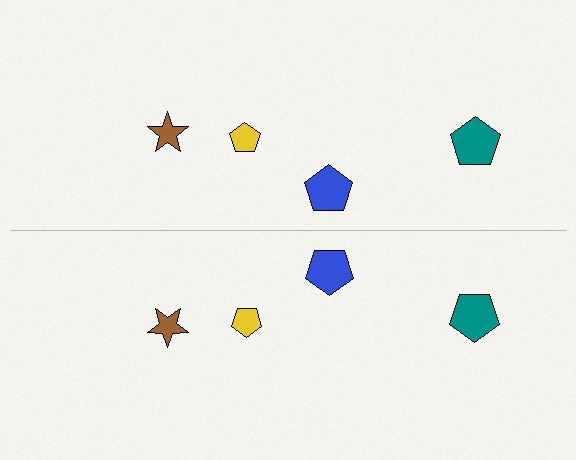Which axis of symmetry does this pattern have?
The pattern has a horizontal axis of symmetry running through the center of the image.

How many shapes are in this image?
There are 8 shapes in this image.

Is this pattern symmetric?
Yes, this pattern has bilateral (reflection) symmetry.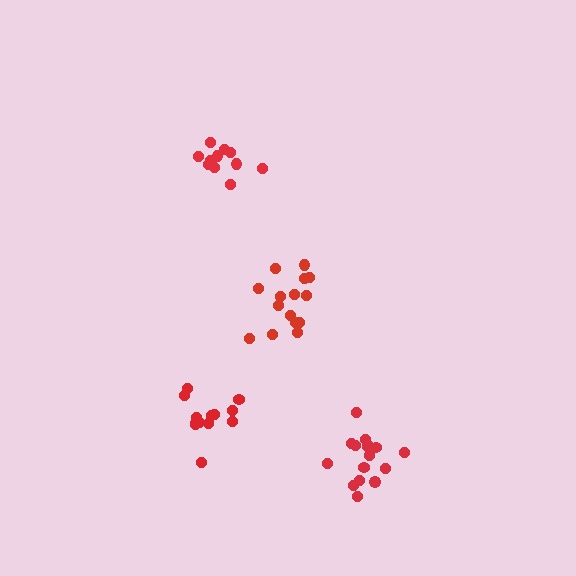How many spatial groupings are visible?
There are 4 spatial groupings.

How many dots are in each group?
Group 1: 12 dots, Group 2: 13 dots, Group 3: 16 dots, Group 4: 15 dots (56 total).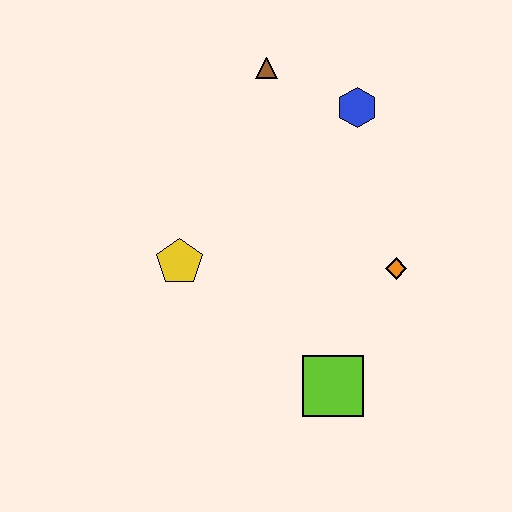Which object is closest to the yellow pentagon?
The lime square is closest to the yellow pentagon.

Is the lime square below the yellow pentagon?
Yes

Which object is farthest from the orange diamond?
The brown triangle is farthest from the orange diamond.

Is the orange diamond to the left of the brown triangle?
No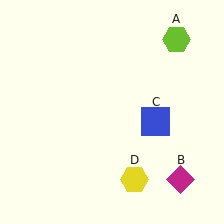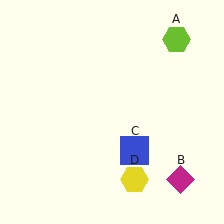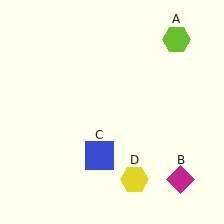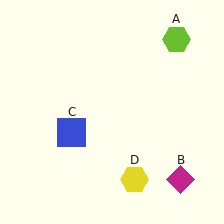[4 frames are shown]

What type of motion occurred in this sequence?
The blue square (object C) rotated clockwise around the center of the scene.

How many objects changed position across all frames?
1 object changed position: blue square (object C).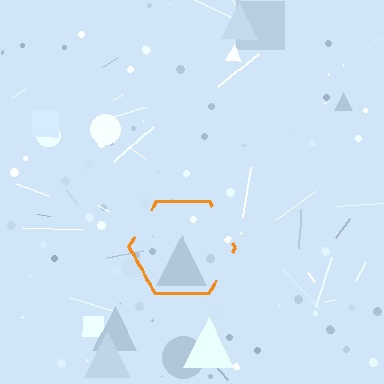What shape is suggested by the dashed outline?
The dashed outline suggests a hexagon.